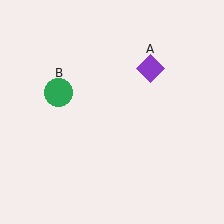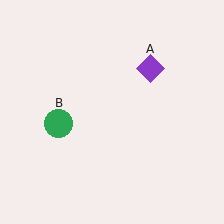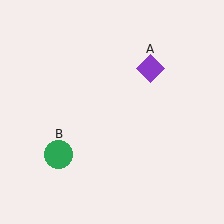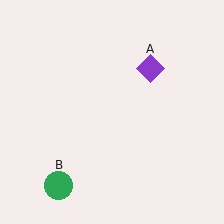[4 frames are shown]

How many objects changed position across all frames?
1 object changed position: green circle (object B).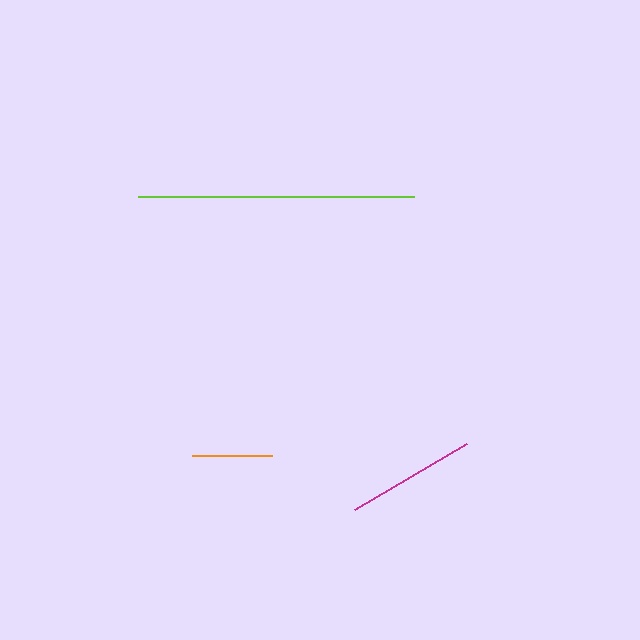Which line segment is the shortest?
The orange line is the shortest at approximately 80 pixels.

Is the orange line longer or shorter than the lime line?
The lime line is longer than the orange line.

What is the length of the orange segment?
The orange segment is approximately 80 pixels long.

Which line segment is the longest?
The lime line is the longest at approximately 276 pixels.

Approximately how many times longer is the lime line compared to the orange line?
The lime line is approximately 3.5 times the length of the orange line.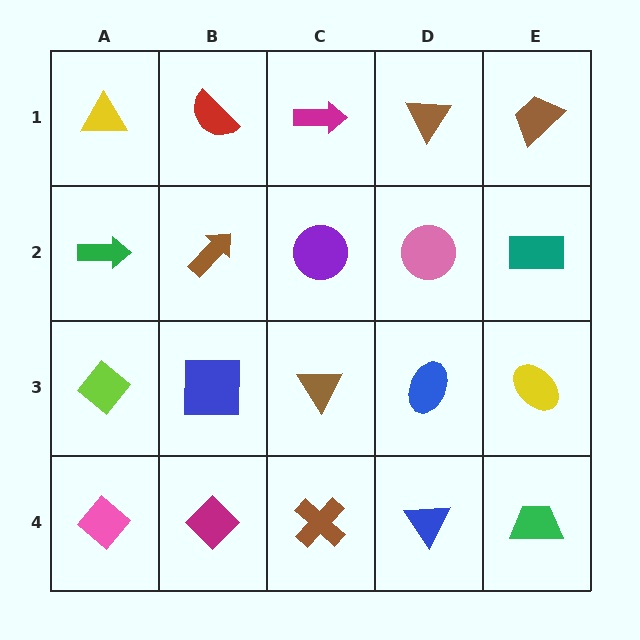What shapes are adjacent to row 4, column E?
A yellow ellipse (row 3, column E), a blue triangle (row 4, column D).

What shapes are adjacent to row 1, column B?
A brown arrow (row 2, column B), a yellow triangle (row 1, column A), a magenta arrow (row 1, column C).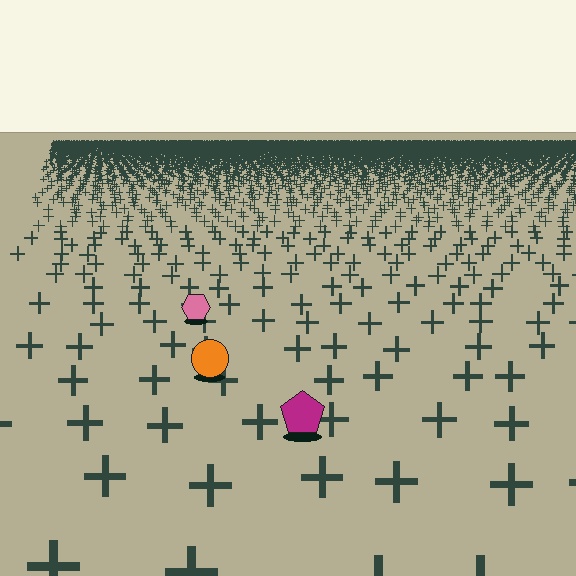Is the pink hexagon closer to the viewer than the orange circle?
No. The orange circle is closer — you can tell from the texture gradient: the ground texture is coarser near it.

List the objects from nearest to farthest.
From nearest to farthest: the magenta pentagon, the orange circle, the pink hexagon.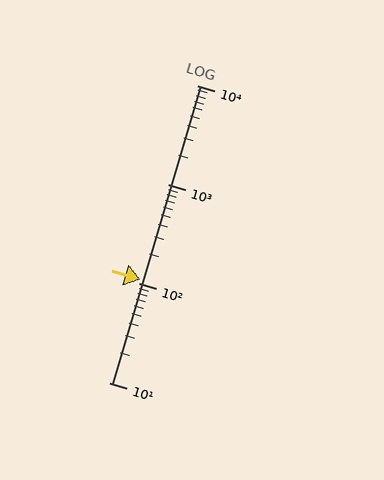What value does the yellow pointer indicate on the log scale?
The pointer indicates approximately 110.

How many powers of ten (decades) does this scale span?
The scale spans 3 decades, from 10 to 10000.